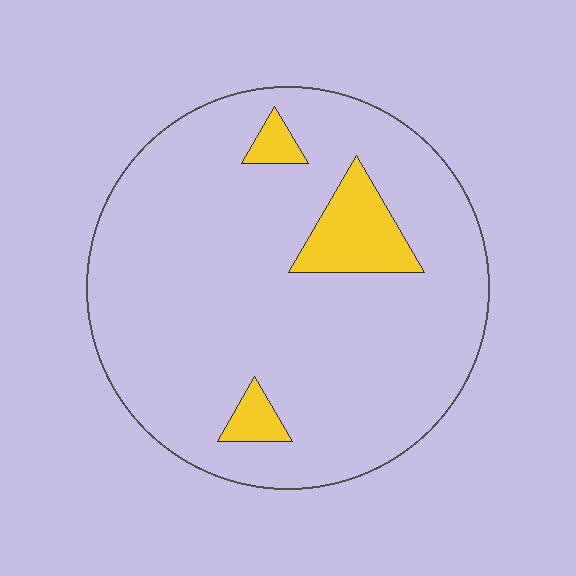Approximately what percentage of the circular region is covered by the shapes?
Approximately 10%.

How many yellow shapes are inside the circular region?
3.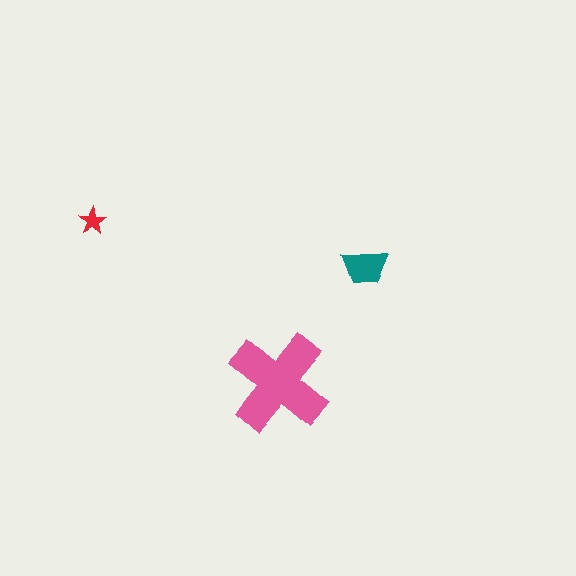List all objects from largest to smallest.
The pink cross, the teal trapezoid, the red star.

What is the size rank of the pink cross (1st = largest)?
1st.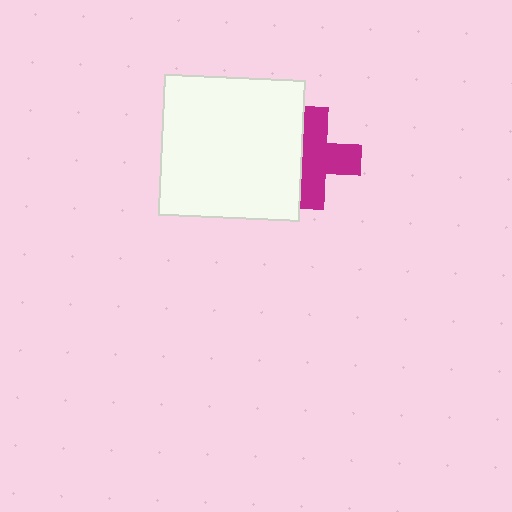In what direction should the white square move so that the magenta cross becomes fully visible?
The white square should move left. That is the shortest direction to clear the overlap and leave the magenta cross fully visible.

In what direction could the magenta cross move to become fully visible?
The magenta cross could move right. That would shift it out from behind the white square entirely.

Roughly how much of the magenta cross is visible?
Most of it is visible (roughly 66%).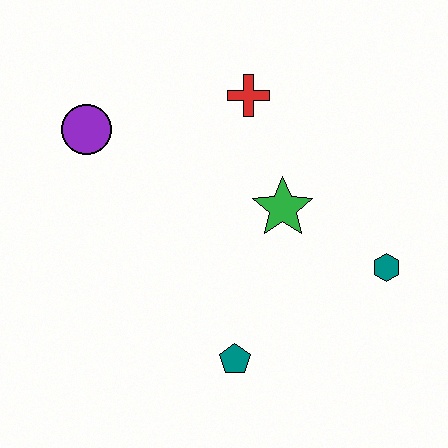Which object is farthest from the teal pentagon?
The purple circle is farthest from the teal pentagon.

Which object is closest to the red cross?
The green star is closest to the red cross.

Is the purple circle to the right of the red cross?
No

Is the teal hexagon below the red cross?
Yes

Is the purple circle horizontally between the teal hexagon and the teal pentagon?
No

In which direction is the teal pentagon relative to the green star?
The teal pentagon is below the green star.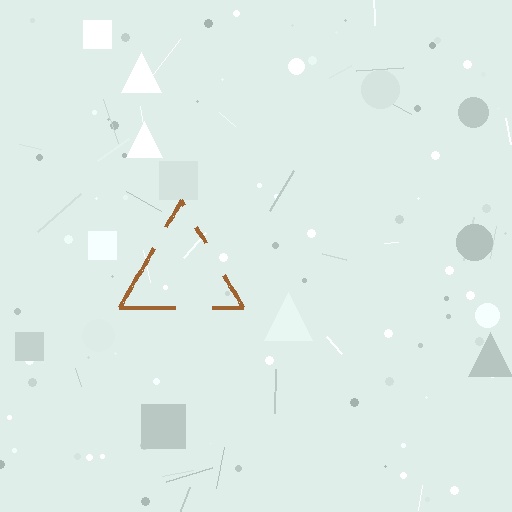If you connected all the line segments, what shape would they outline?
They would outline a triangle.